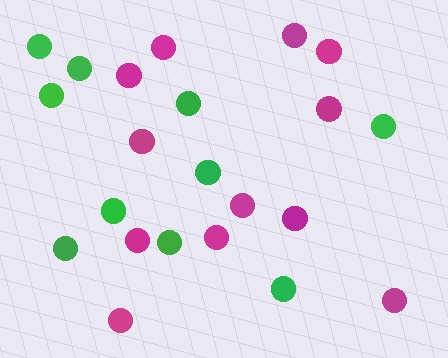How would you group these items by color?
There are 2 groups: one group of magenta circles (12) and one group of green circles (10).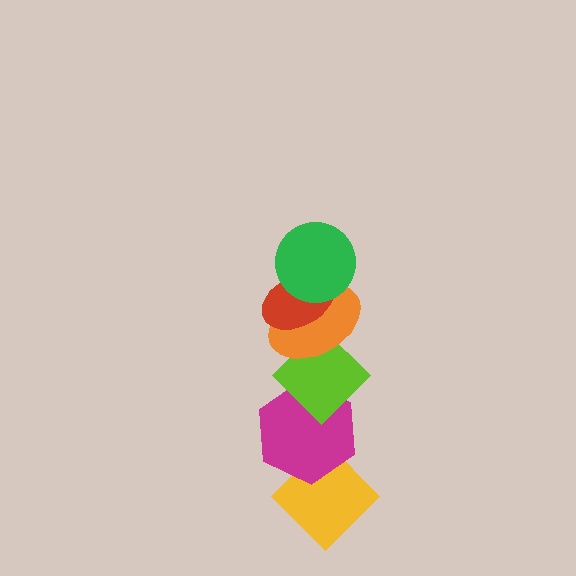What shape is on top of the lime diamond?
The orange ellipse is on top of the lime diamond.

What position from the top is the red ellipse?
The red ellipse is 2nd from the top.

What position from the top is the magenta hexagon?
The magenta hexagon is 5th from the top.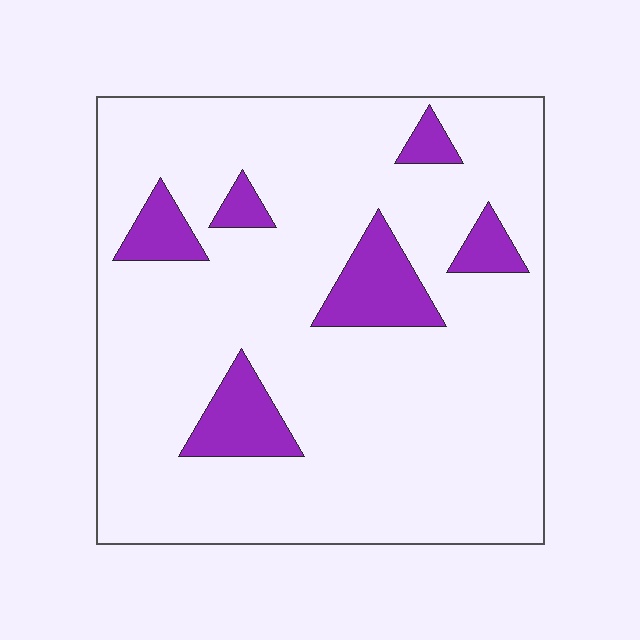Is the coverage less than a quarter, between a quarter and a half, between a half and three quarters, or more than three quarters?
Less than a quarter.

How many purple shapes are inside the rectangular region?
6.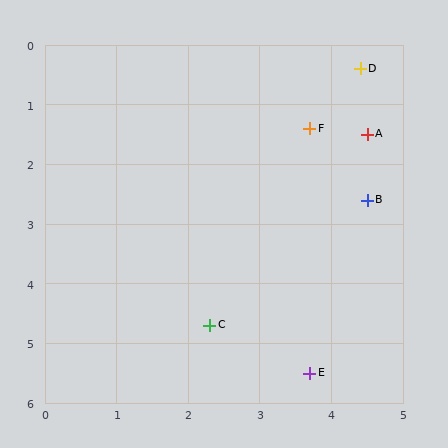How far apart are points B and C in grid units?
Points B and C are about 3.0 grid units apart.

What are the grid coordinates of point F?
Point F is at approximately (3.7, 1.4).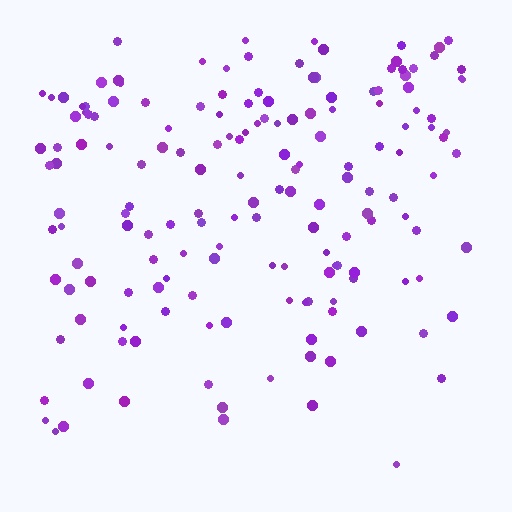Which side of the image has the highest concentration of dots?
The top.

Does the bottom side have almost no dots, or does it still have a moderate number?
Still a moderate number, just noticeably fewer than the top.